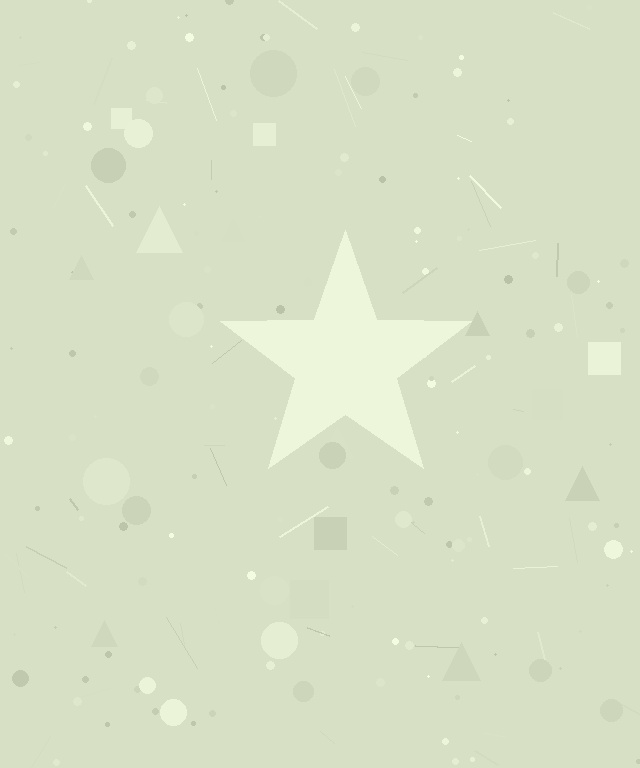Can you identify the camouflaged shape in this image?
The camouflaged shape is a star.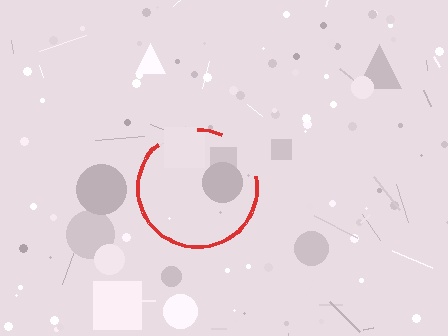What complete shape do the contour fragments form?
The contour fragments form a circle.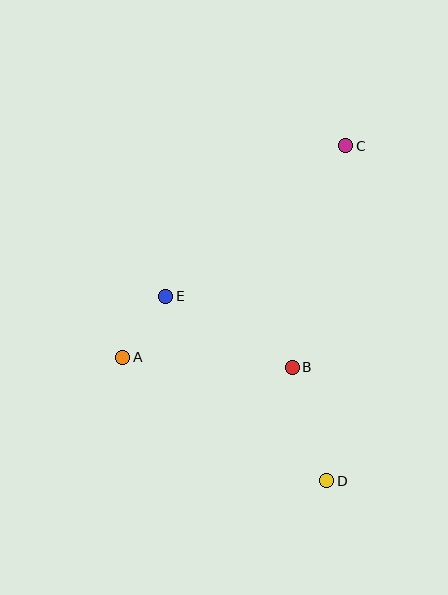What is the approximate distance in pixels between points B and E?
The distance between B and E is approximately 145 pixels.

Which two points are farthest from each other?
Points C and D are farthest from each other.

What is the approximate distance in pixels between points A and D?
The distance between A and D is approximately 238 pixels.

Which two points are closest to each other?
Points A and E are closest to each other.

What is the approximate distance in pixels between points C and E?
The distance between C and E is approximately 235 pixels.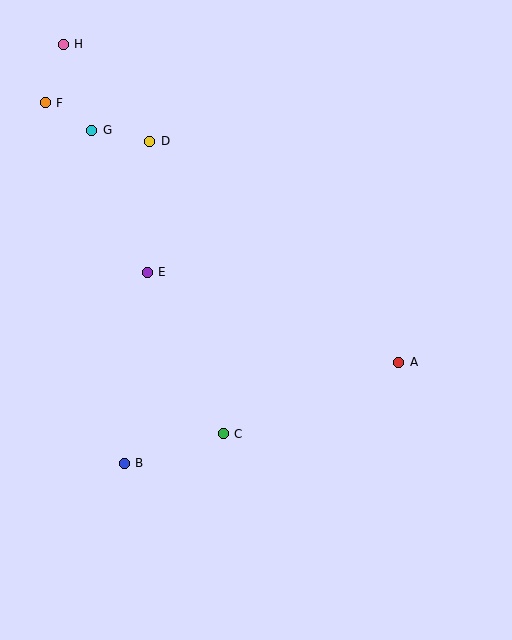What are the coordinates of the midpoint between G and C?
The midpoint between G and C is at (158, 282).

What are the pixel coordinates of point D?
Point D is at (150, 141).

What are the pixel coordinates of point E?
Point E is at (147, 272).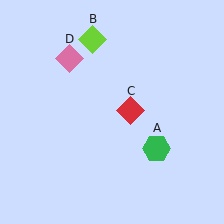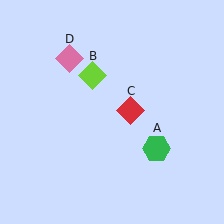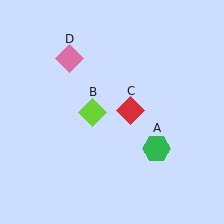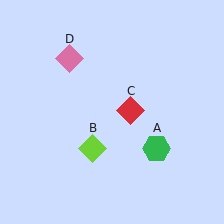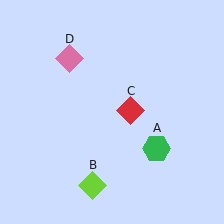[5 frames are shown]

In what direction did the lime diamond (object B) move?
The lime diamond (object B) moved down.